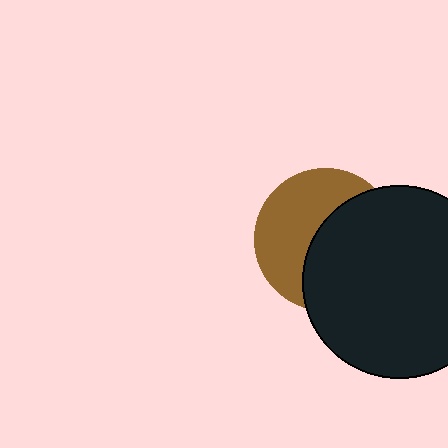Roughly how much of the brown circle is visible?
About half of it is visible (roughly 48%).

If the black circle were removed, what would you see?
You would see the complete brown circle.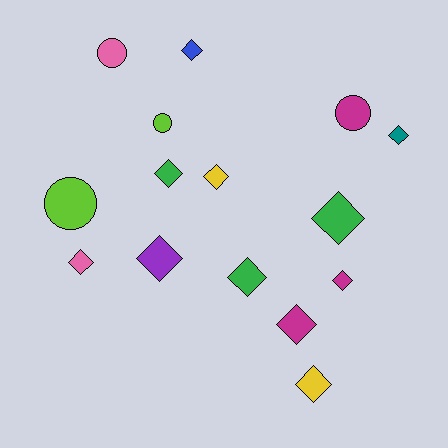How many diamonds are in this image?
There are 11 diamonds.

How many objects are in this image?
There are 15 objects.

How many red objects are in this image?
There are no red objects.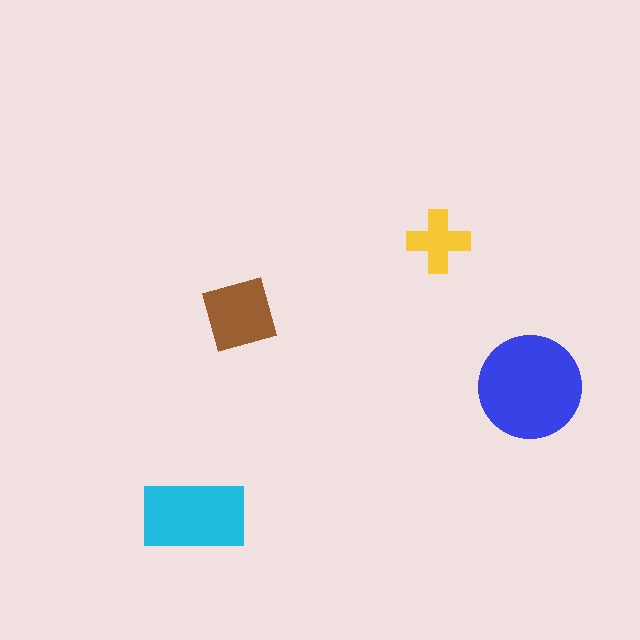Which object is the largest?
The blue circle.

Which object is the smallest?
The yellow cross.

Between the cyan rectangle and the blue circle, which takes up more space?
The blue circle.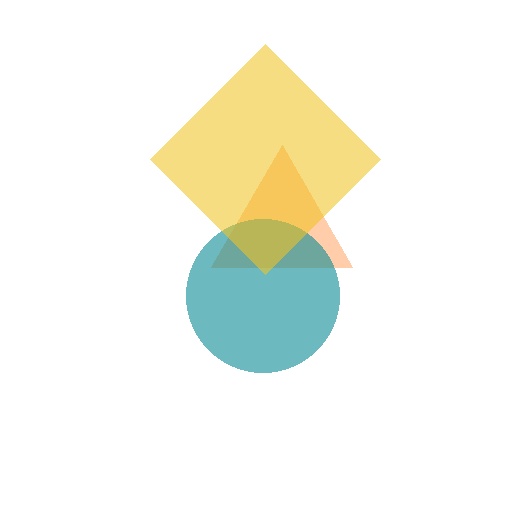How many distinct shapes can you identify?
There are 3 distinct shapes: an orange triangle, a teal circle, a yellow diamond.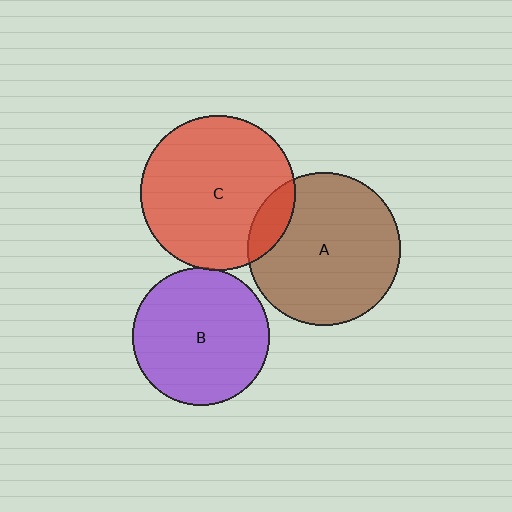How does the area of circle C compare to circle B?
Approximately 1.3 times.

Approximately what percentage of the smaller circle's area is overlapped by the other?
Approximately 5%.